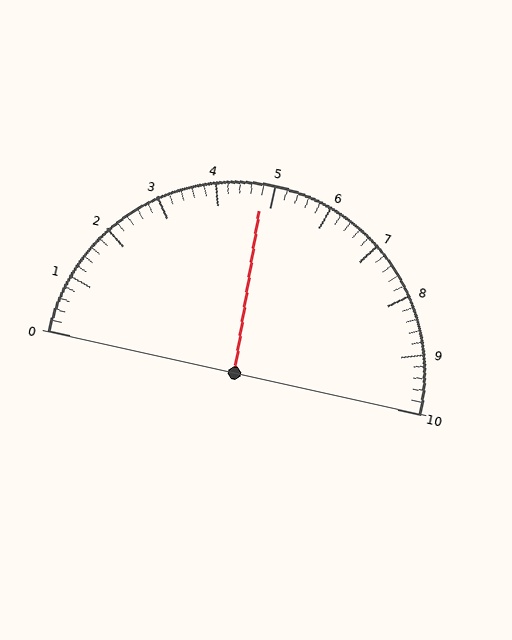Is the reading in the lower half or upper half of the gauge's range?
The reading is in the lower half of the range (0 to 10).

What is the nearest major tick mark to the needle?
The nearest major tick mark is 5.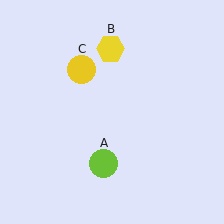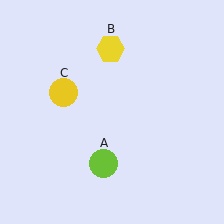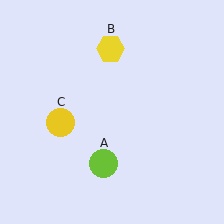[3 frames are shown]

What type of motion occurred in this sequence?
The yellow circle (object C) rotated counterclockwise around the center of the scene.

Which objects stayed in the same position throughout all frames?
Lime circle (object A) and yellow hexagon (object B) remained stationary.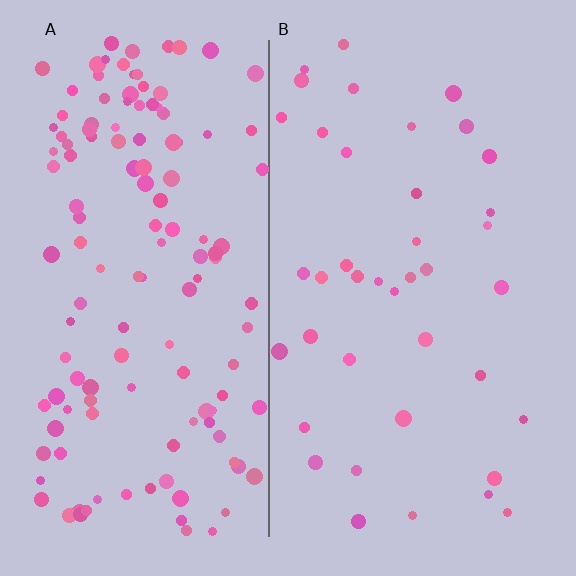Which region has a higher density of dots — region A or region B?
A (the left).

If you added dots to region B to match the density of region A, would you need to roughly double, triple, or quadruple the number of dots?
Approximately triple.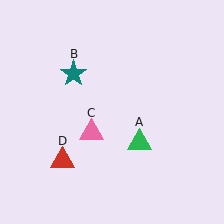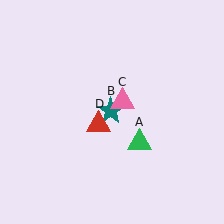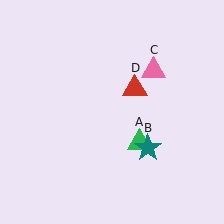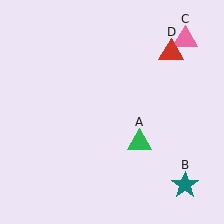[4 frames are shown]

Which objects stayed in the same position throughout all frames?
Green triangle (object A) remained stationary.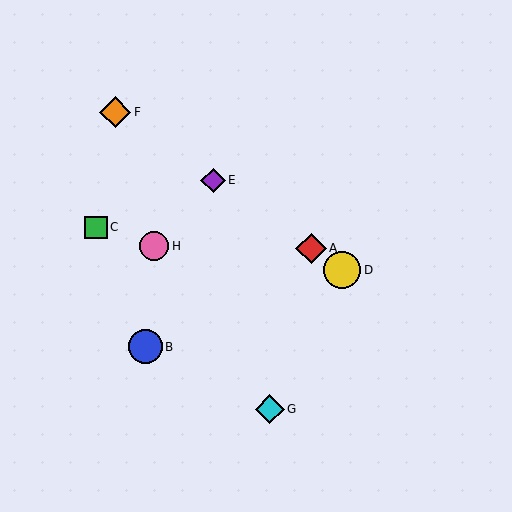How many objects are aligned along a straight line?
4 objects (A, D, E, F) are aligned along a straight line.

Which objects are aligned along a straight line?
Objects A, D, E, F are aligned along a straight line.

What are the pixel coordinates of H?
Object H is at (154, 246).